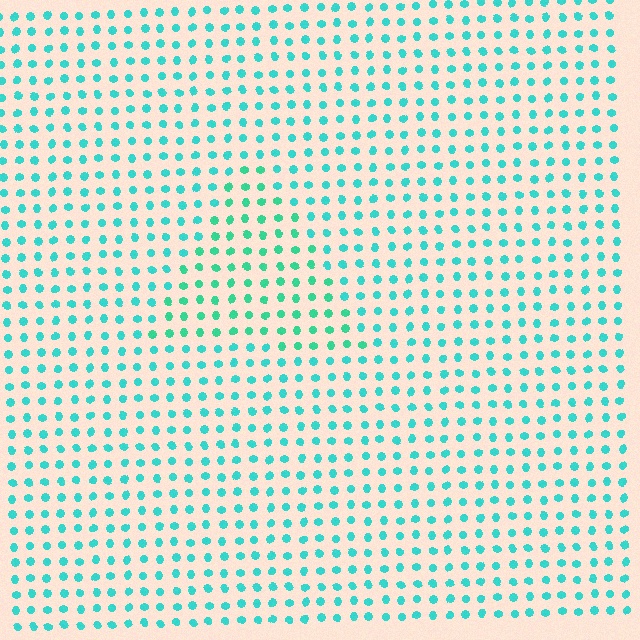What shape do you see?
I see a triangle.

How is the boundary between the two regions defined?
The boundary is defined purely by a slight shift in hue (about 21 degrees). Spacing, size, and orientation are identical on both sides.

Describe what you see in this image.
The image is filled with small cyan elements in a uniform arrangement. A triangle-shaped region is visible where the elements are tinted to a slightly different hue, forming a subtle color boundary.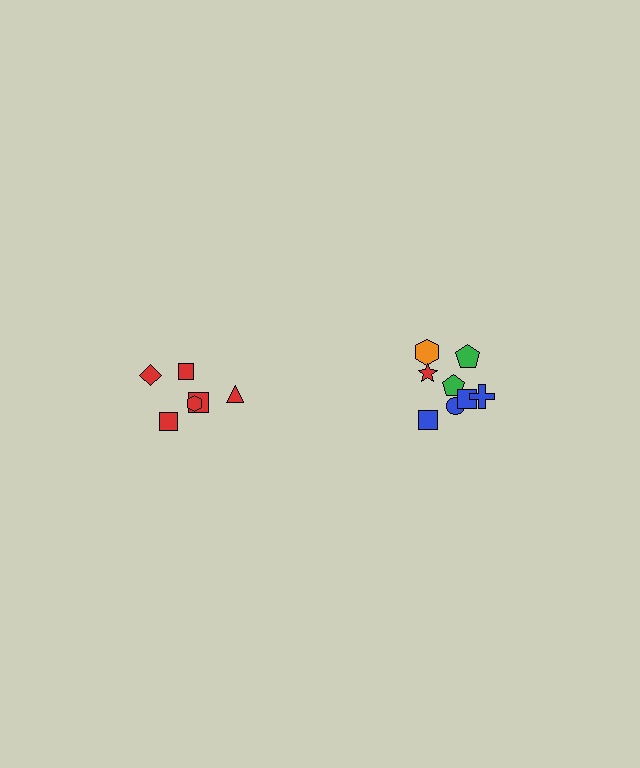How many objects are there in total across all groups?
There are 14 objects.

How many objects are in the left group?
There are 6 objects.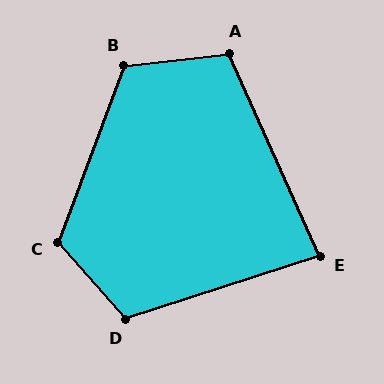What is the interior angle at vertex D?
Approximately 114 degrees (obtuse).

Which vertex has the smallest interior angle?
E, at approximately 84 degrees.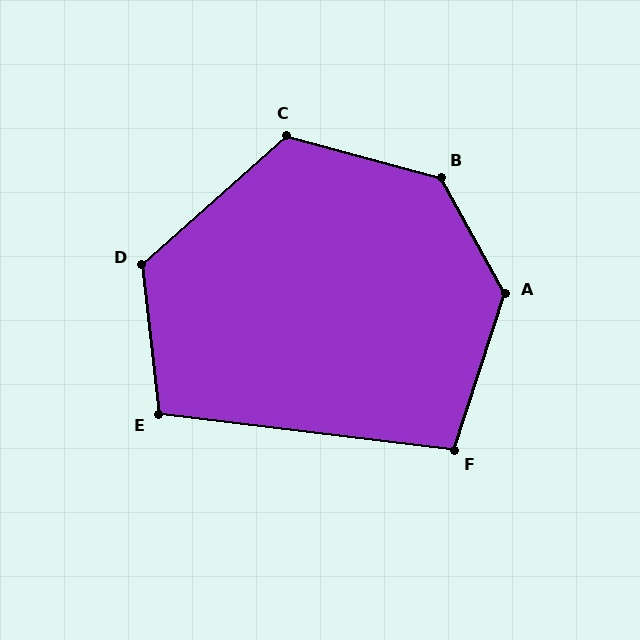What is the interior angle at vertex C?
Approximately 123 degrees (obtuse).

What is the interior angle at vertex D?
Approximately 125 degrees (obtuse).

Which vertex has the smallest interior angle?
F, at approximately 101 degrees.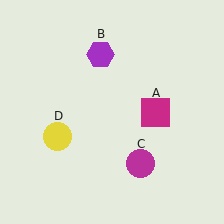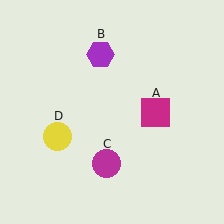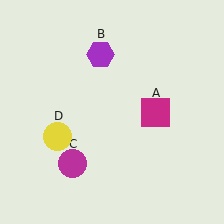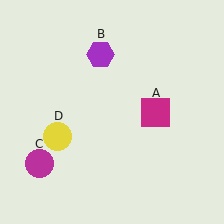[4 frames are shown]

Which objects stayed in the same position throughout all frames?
Magenta square (object A) and purple hexagon (object B) and yellow circle (object D) remained stationary.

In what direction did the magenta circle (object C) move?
The magenta circle (object C) moved left.